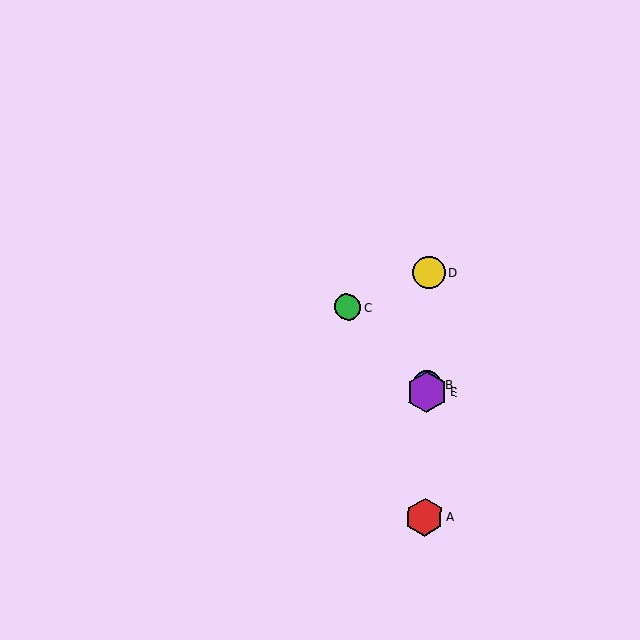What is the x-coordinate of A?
Object A is at x≈424.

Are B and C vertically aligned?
No, B is at x≈427 and C is at x≈348.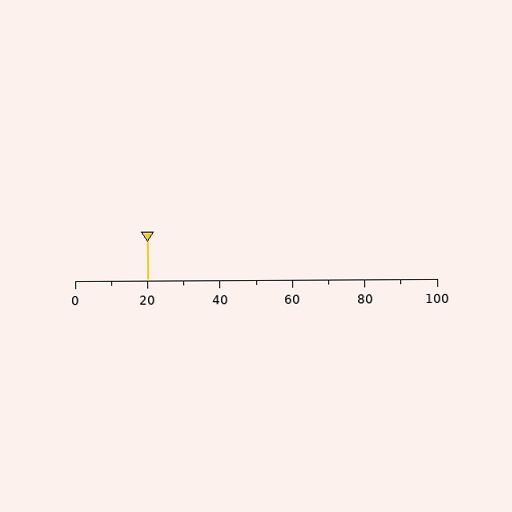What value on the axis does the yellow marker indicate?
The marker indicates approximately 20.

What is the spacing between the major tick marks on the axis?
The major ticks are spaced 20 apart.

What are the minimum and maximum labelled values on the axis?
The axis runs from 0 to 100.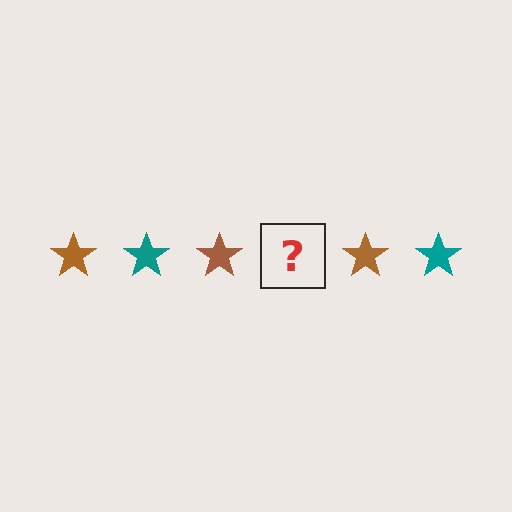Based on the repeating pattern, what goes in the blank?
The blank should be a teal star.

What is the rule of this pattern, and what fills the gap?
The rule is that the pattern cycles through brown, teal stars. The gap should be filled with a teal star.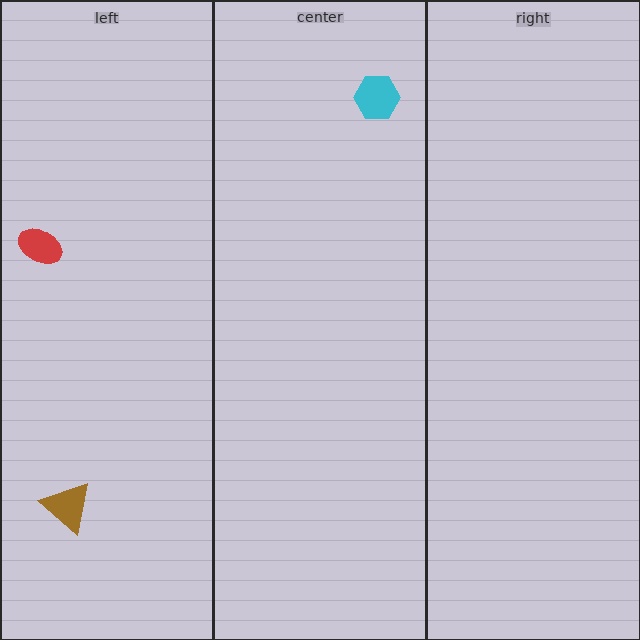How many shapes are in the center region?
1.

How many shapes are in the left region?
2.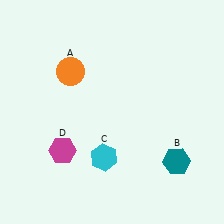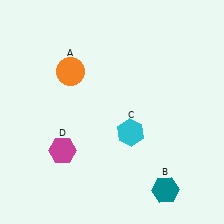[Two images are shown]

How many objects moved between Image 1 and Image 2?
2 objects moved between the two images.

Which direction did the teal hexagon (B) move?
The teal hexagon (B) moved down.